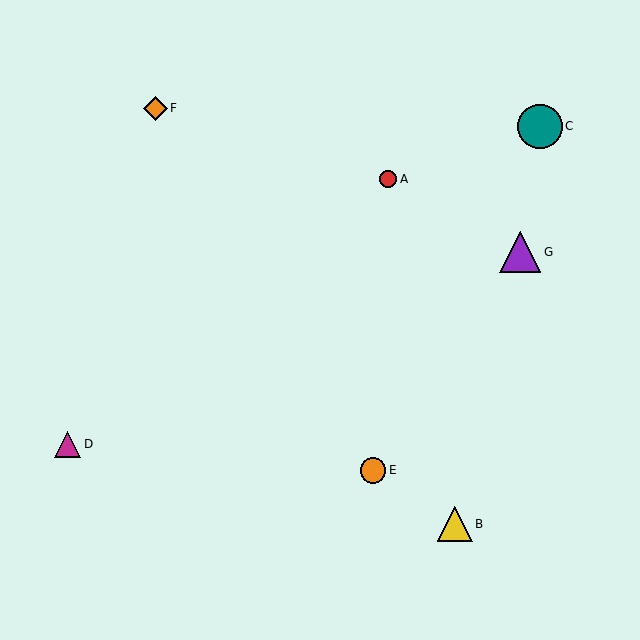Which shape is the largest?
The teal circle (labeled C) is the largest.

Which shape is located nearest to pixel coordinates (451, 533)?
The yellow triangle (labeled B) at (455, 524) is nearest to that location.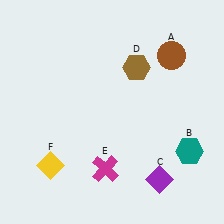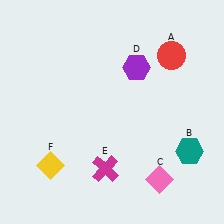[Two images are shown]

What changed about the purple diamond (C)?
In Image 1, C is purple. In Image 2, it changed to pink.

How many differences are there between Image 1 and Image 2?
There are 3 differences between the two images.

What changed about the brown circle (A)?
In Image 1, A is brown. In Image 2, it changed to red.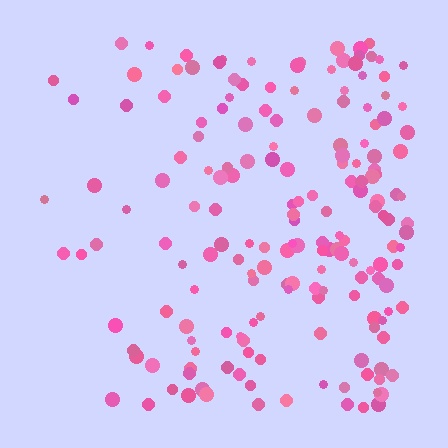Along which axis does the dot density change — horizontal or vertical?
Horizontal.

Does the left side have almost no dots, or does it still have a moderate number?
Still a moderate number, just noticeably fewer than the right.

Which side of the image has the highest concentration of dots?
The right.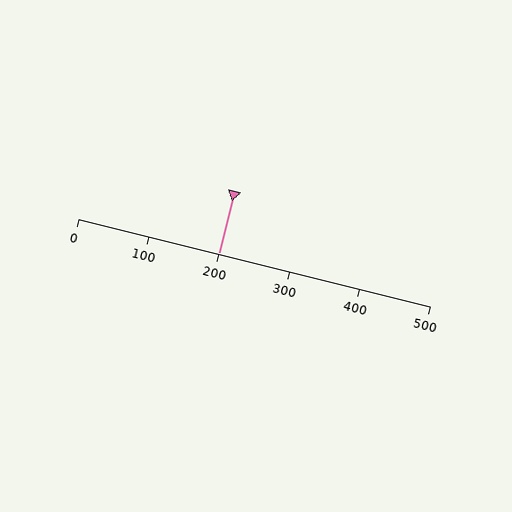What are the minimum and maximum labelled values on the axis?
The axis runs from 0 to 500.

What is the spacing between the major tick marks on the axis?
The major ticks are spaced 100 apart.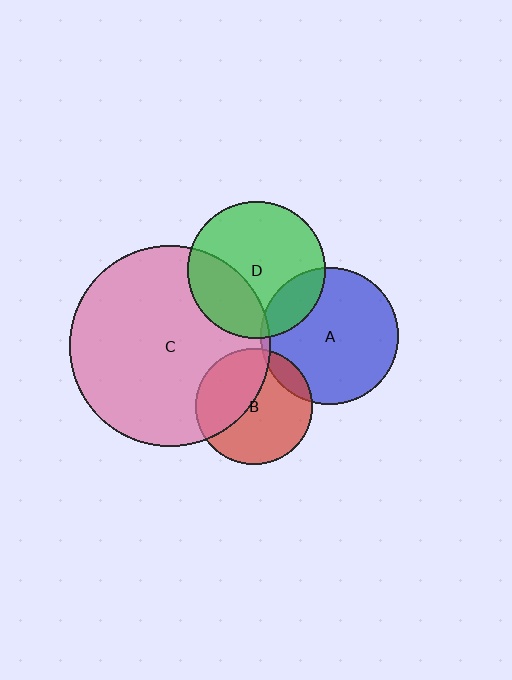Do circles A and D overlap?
Yes.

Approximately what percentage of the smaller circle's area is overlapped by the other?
Approximately 15%.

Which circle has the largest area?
Circle C (pink).